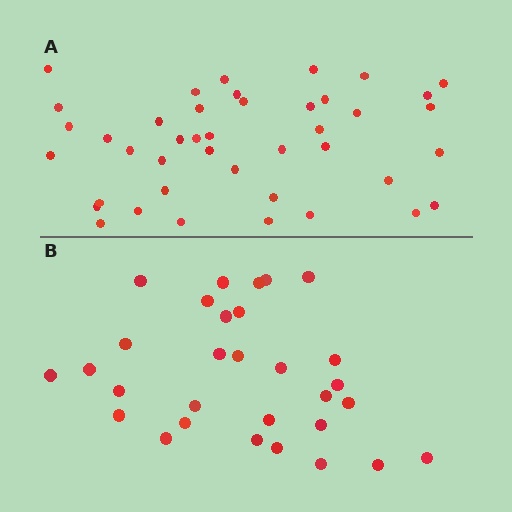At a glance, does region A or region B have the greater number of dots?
Region A (the top region) has more dots.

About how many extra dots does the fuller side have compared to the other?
Region A has roughly 12 or so more dots than region B.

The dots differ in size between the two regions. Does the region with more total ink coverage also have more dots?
No. Region B has more total ink coverage because its dots are larger, but region A actually contains more individual dots. Total area can be misleading — the number of items is what matters here.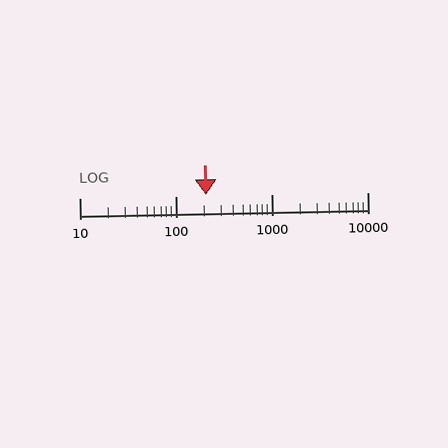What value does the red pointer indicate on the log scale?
The pointer indicates approximately 210.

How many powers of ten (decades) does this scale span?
The scale spans 3 decades, from 10 to 10000.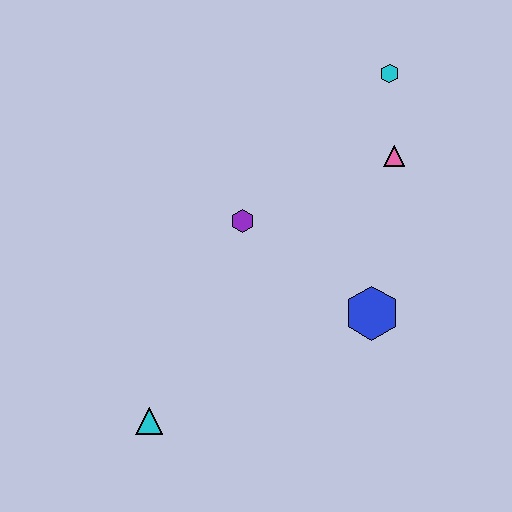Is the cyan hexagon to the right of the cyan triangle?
Yes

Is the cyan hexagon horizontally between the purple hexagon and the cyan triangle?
No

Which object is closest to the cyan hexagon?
The pink triangle is closest to the cyan hexagon.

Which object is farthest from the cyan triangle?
The cyan hexagon is farthest from the cyan triangle.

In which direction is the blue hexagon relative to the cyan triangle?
The blue hexagon is to the right of the cyan triangle.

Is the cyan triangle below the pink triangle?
Yes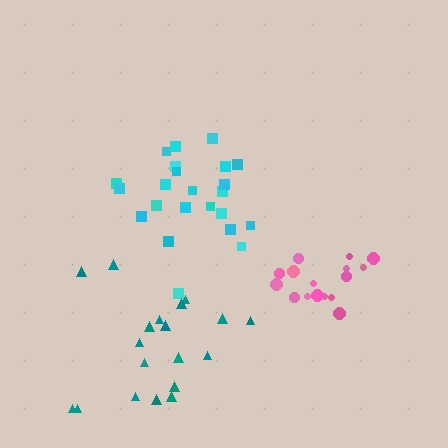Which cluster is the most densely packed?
Pink.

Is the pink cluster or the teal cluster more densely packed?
Pink.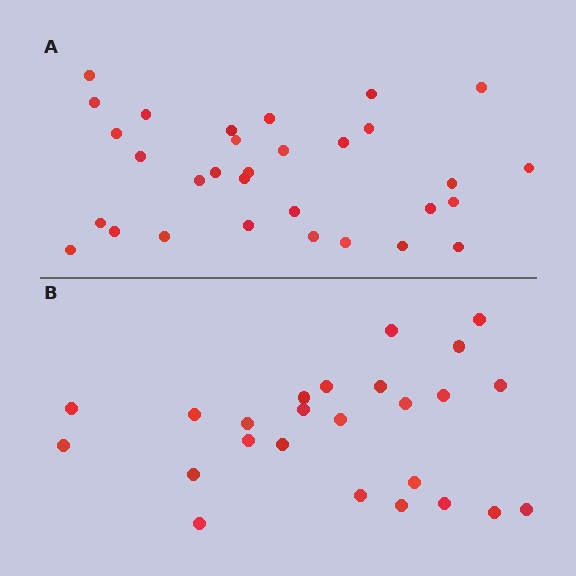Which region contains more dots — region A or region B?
Region A (the top region) has more dots.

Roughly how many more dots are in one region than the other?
Region A has about 6 more dots than region B.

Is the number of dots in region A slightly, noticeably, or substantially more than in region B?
Region A has only slightly more — the two regions are fairly close. The ratio is roughly 1.2 to 1.